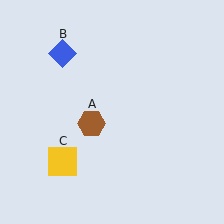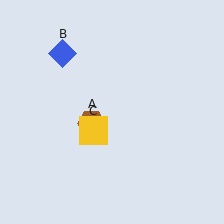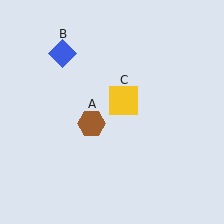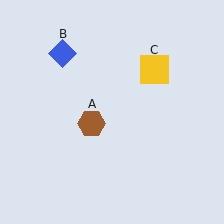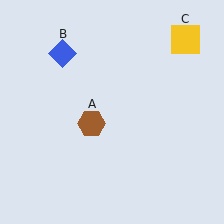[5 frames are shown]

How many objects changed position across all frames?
1 object changed position: yellow square (object C).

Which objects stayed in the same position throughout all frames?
Brown hexagon (object A) and blue diamond (object B) remained stationary.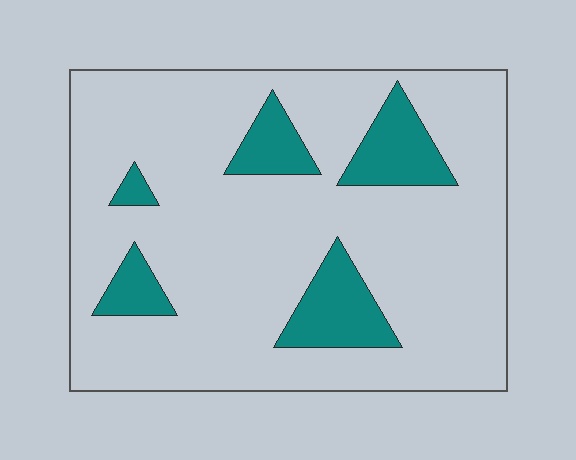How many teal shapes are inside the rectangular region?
5.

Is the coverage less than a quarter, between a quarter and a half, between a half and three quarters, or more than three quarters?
Less than a quarter.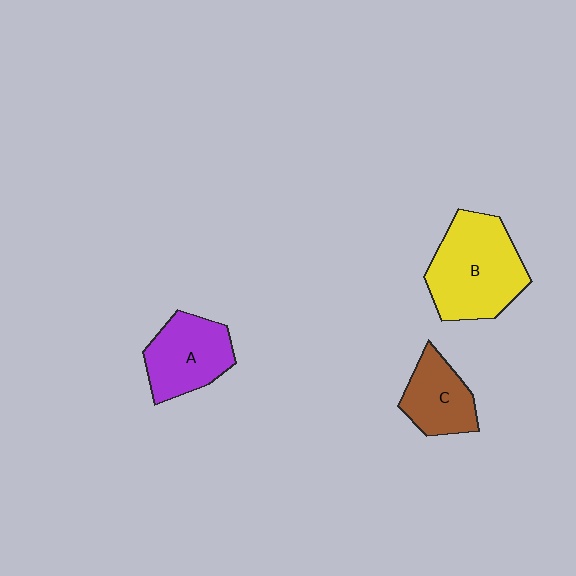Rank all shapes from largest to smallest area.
From largest to smallest: B (yellow), A (purple), C (brown).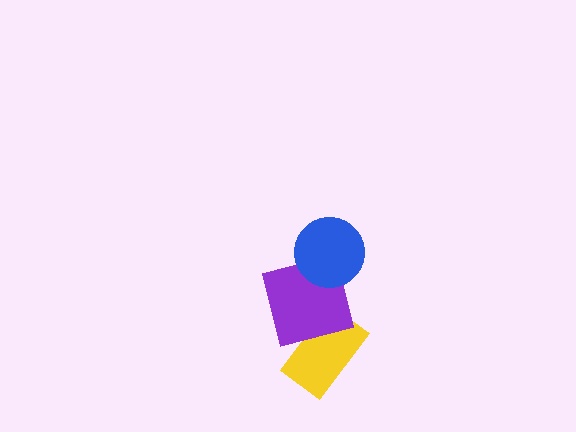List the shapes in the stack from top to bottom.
From top to bottom: the blue circle, the purple square, the yellow rectangle.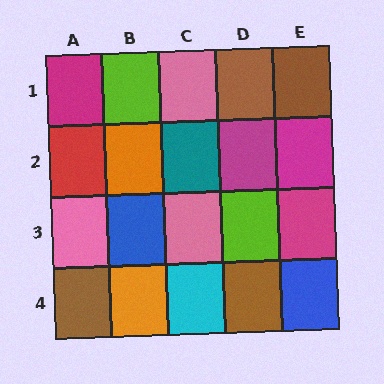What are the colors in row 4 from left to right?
Brown, orange, cyan, brown, blue.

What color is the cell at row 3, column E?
Magenta.